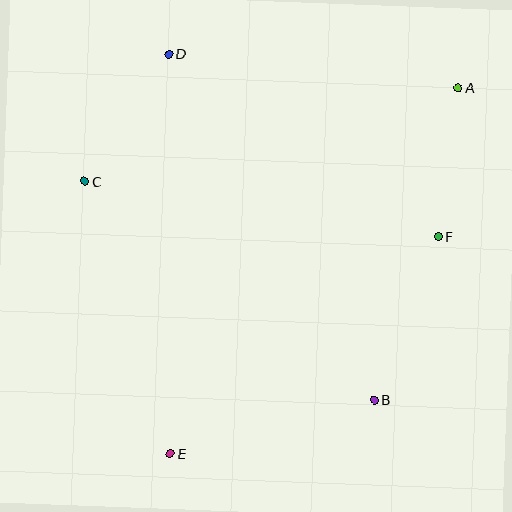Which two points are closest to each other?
Points A and F are closest to each other.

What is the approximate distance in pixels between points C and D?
The distance between C and D is approximately 153 pixels.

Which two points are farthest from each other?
Points A and E are farthest from each other.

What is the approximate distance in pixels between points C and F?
The distance between C and F is approximately 358 pixels.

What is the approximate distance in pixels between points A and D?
The distance between A and D is approximately 292 pixels.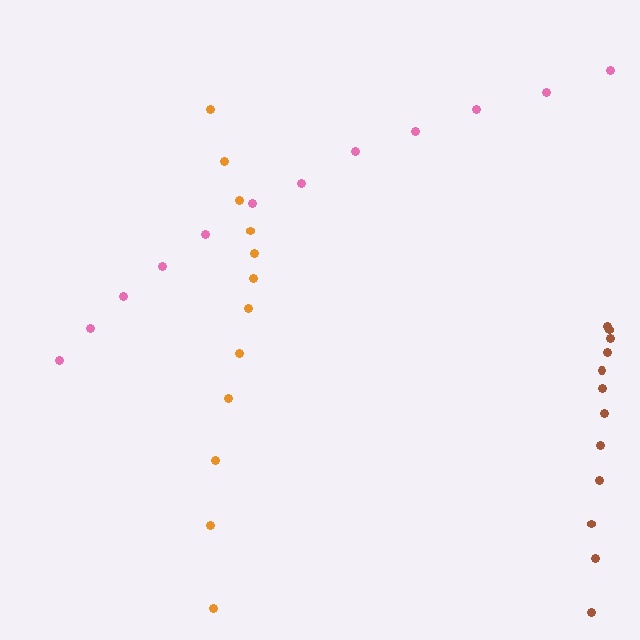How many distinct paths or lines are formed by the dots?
There are 3 distinct paths.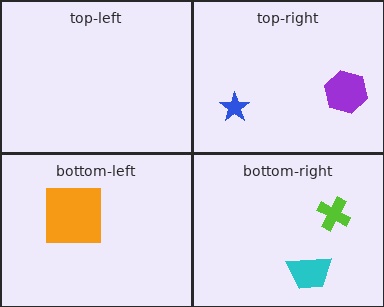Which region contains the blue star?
The top-right region.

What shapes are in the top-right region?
The blue star, the purple hexagon.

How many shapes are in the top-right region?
2.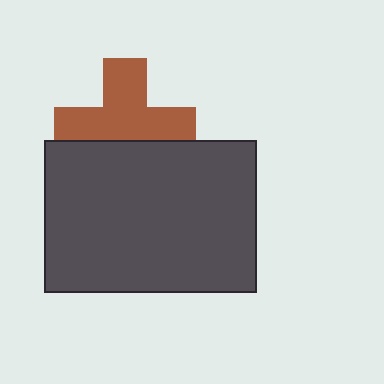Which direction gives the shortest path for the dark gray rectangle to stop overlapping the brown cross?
Moving down gives the shortest separation.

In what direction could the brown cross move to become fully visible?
The brown cross could move up. That would shift it out from behind the dark gray rectangle entirely.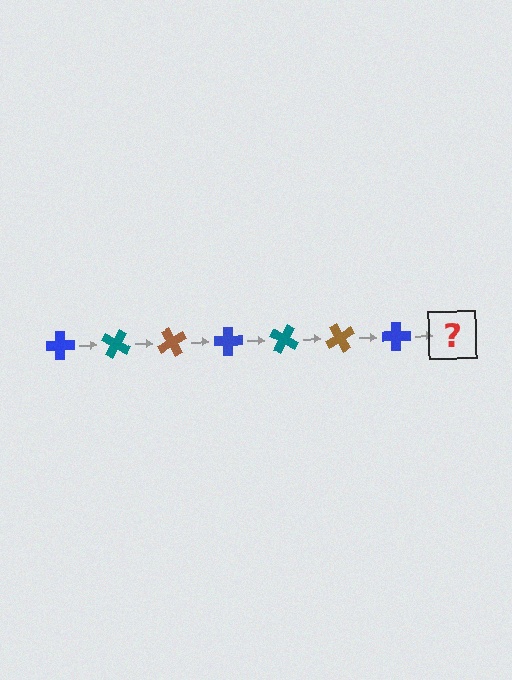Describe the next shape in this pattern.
It should be a teal cross, rotated 210 degrees from the start.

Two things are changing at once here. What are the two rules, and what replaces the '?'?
The two rules are that it rotates 30 degrees each step and the color cycles through blue, teal, and brown. The '?' should be a teal cross, rotated 210 degrees from the start.